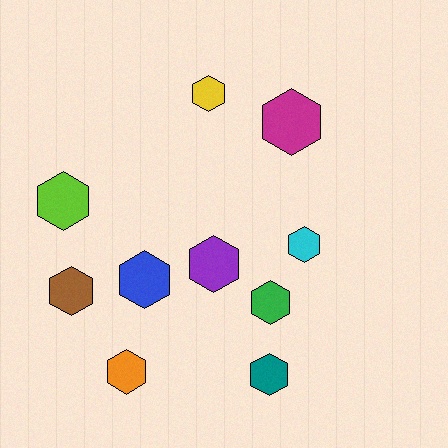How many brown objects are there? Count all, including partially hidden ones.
There is 1 brown object.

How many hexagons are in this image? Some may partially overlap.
There are 10 hexagons.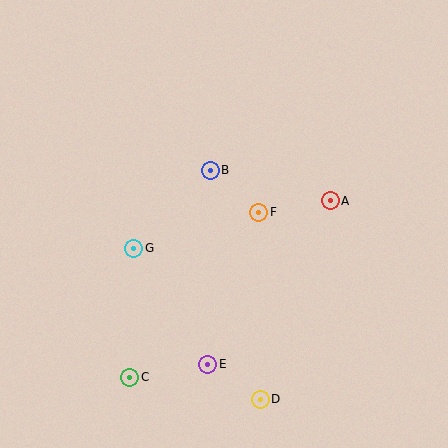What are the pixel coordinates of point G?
Point G is at (134, 249).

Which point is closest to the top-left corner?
Point B is closest to the top-left corner.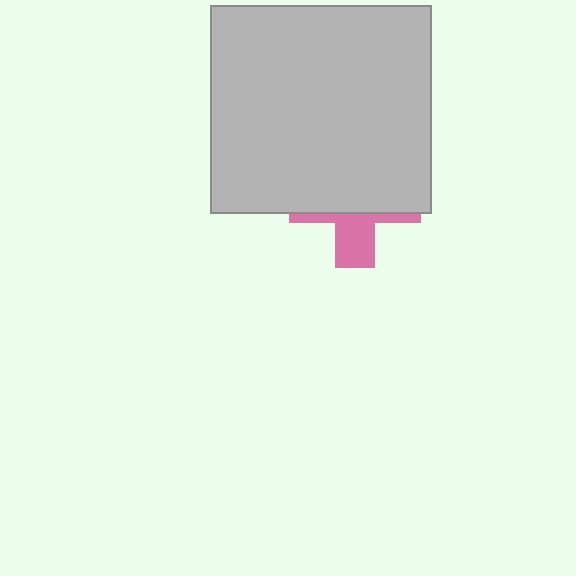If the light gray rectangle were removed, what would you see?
You would see the complete pink cross.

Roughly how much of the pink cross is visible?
A small part of it is visible (roughly 34%).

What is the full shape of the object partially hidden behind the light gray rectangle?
The partially hidden object is a pink cross.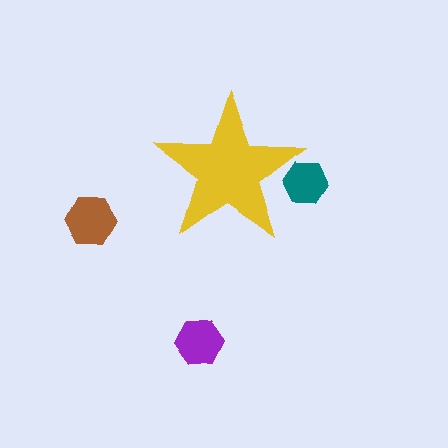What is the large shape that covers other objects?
A yellow star.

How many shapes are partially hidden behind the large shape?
1 shape is partially hidden.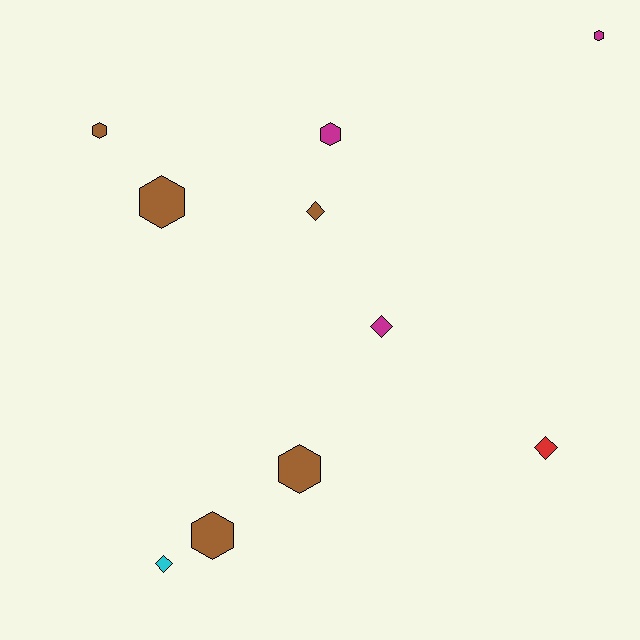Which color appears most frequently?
Brown, with 5 objects.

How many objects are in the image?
There are 10 objects.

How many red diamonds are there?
There is 1 red diamond.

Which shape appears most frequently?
Hexagon, with 6 objects.